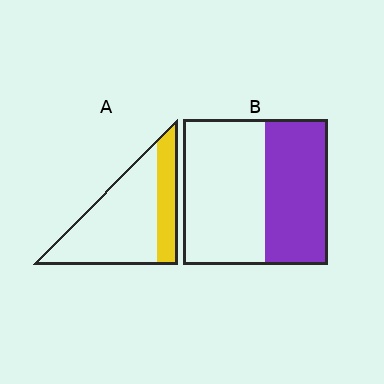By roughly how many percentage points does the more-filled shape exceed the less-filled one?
By roughly 15 percentage points (B over A).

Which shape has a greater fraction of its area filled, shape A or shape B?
Shape B.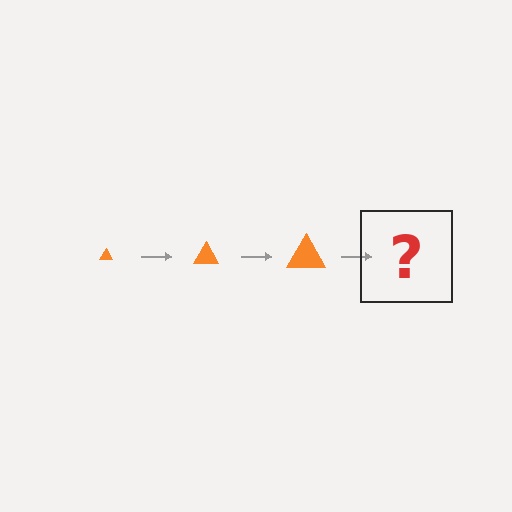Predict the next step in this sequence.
The next step is an orange triangle, larger than the previous one.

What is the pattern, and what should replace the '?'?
The pattern is that the triangle gets progressively larger each step. The '?' should be an orange triangle, larger than the previous one.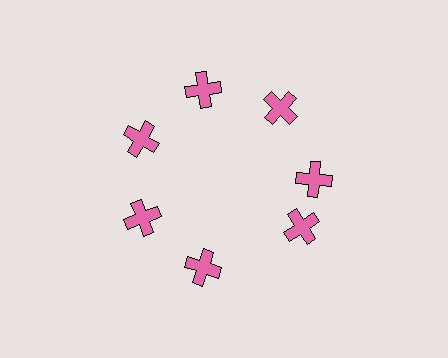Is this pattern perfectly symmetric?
No. The 7 pink crosses are arranged in a ring, but one element near the 5 o'clock position is rotated out of alignment along the ring, breaking the 7-fold rotational symmetry.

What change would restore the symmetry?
The symmetry would be restored by rotating it back into even spacing with its neighbors so that all 7 crosses sit at equal angles and equal distance from the center.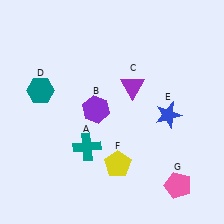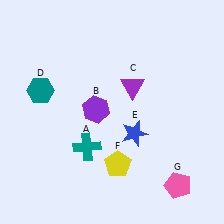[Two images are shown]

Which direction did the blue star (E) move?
The blue star (E) moved left.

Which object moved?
The blue star (E) moved left.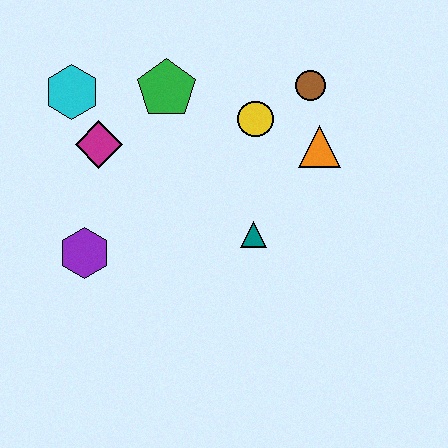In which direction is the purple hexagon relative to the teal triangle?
The purple hexagon is to the left of the teal triangle.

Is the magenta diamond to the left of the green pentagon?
Yes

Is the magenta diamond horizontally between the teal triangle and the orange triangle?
No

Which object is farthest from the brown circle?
The purple hexagon is farthest from the brown circle.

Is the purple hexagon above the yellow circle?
No